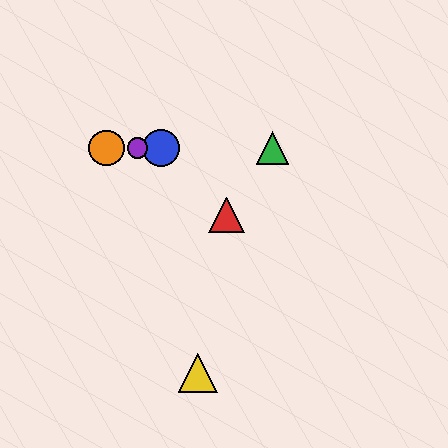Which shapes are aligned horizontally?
The blue circle, the green triangle, the purple circle, the orange circle are aligned horizontally.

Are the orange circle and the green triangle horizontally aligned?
Yes, both are at y≈148.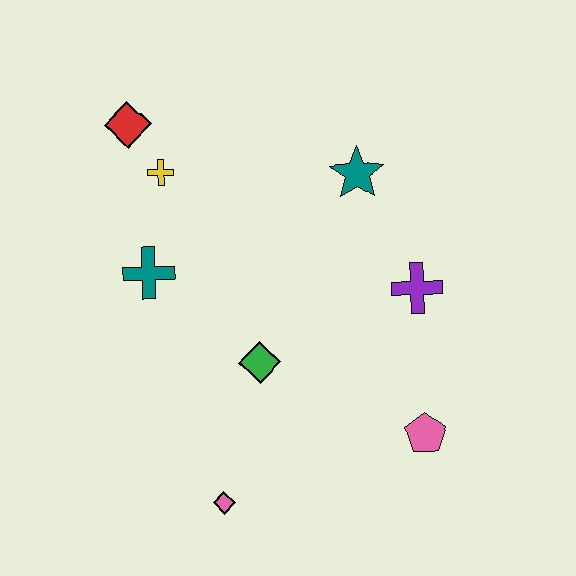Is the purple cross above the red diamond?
No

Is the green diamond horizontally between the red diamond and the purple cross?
Yes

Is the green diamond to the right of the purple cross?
No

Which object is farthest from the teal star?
The pink diamond is farthest from the teal star.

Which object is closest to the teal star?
The purple cross is closest to the teal star.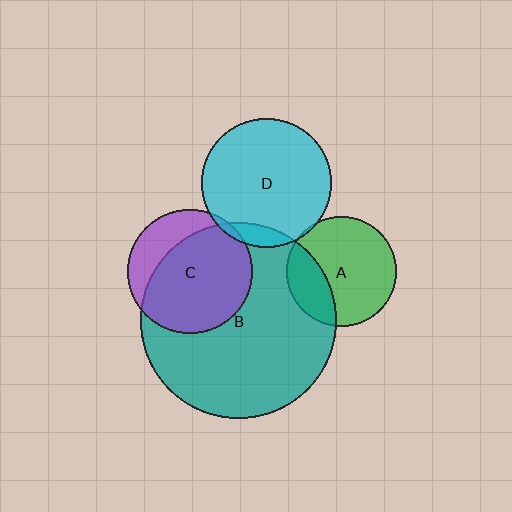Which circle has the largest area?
Circle B (teal).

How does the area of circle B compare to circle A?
Approximately 3.2 times.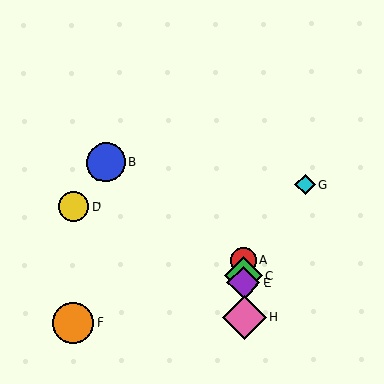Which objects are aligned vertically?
Objects A, C, E, H are aligned vertically.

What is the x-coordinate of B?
Object B is at x≈106.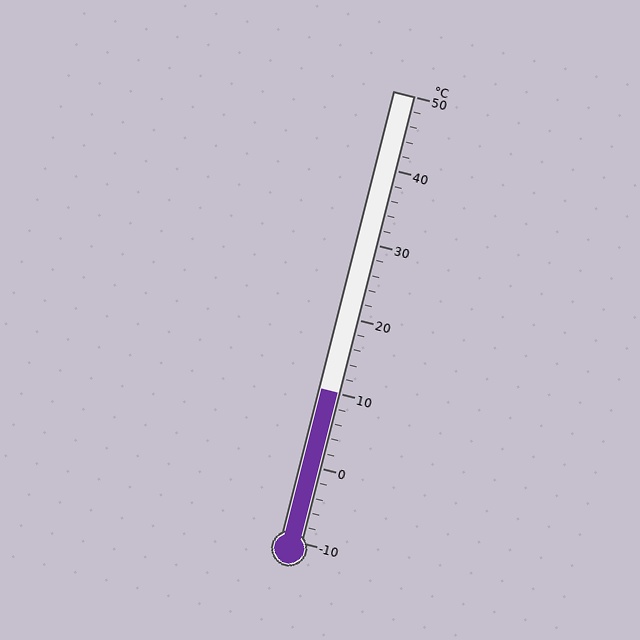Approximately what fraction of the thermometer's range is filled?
The thermometer is filled to approximately 35% of its range.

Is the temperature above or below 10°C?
The temperature is at 10°C.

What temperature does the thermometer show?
The thermometer shows approximately 10°C.